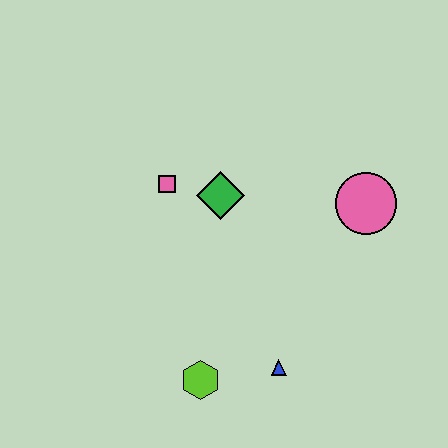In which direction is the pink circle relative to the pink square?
The pink circle is to the right of the pink square.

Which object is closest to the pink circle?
The green diamond is closest to the pink circle.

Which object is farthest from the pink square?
The blue triangle is farthest from the pink square.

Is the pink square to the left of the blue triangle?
Yes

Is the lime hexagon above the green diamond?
No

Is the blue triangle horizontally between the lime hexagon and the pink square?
No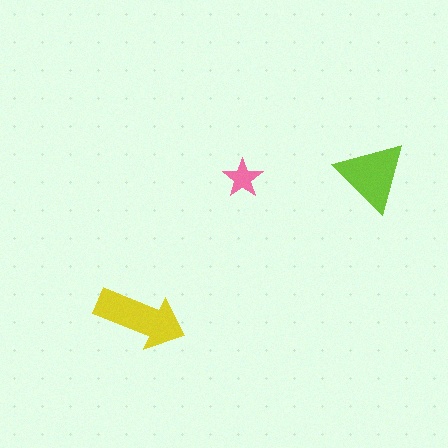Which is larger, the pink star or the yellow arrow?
The yellow arrow.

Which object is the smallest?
The pink star.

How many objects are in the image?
There are 3 objects in the image.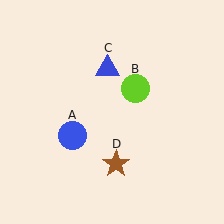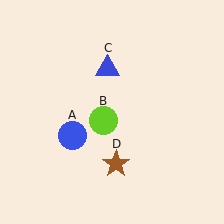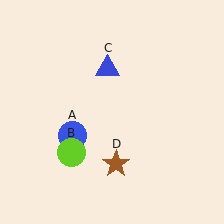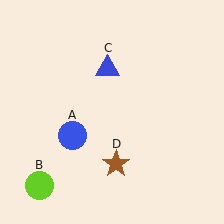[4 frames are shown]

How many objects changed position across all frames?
1 object changed position: lime circle (object B).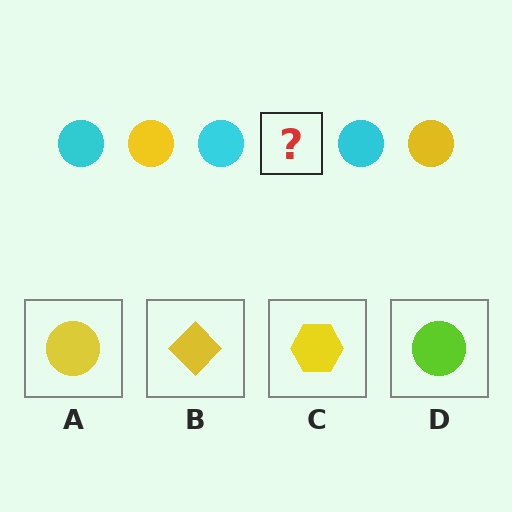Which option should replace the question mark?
Option A.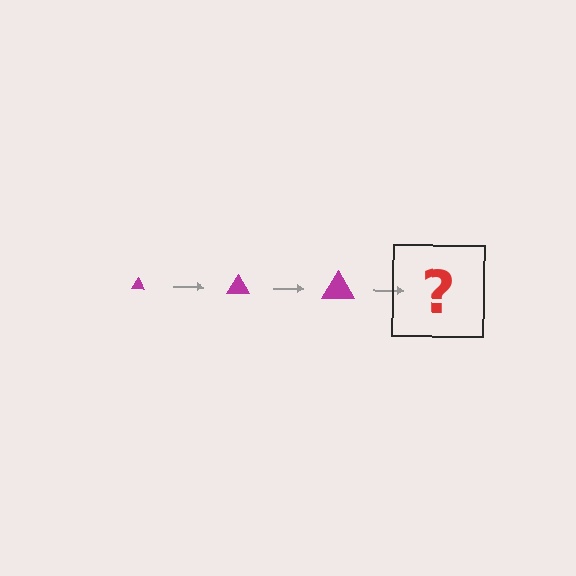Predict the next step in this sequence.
The next step is a magenta triangle, larger than the previous one.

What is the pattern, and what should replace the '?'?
The pattern is that the triangle gets progressively larger each step. The '?' should be a magenta triangle, larger than the previous one.